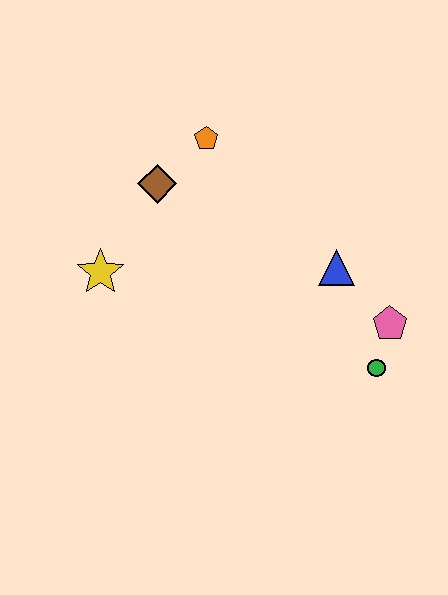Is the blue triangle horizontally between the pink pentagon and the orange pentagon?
Yes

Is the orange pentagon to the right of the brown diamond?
Yes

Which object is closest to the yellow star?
The brown diamond is closest to the yellow star.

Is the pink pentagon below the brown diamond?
Yes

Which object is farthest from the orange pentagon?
The green circle is farthest from the orange pentagon.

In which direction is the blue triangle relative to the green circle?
The blue triangle is above the green circle.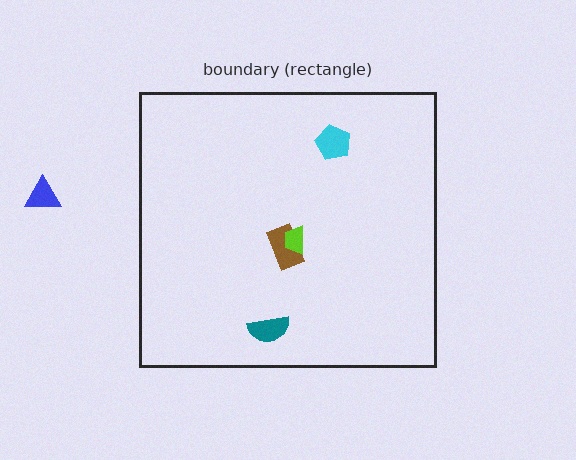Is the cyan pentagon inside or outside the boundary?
Inside.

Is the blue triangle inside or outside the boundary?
Outside.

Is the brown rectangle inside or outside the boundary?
Inside.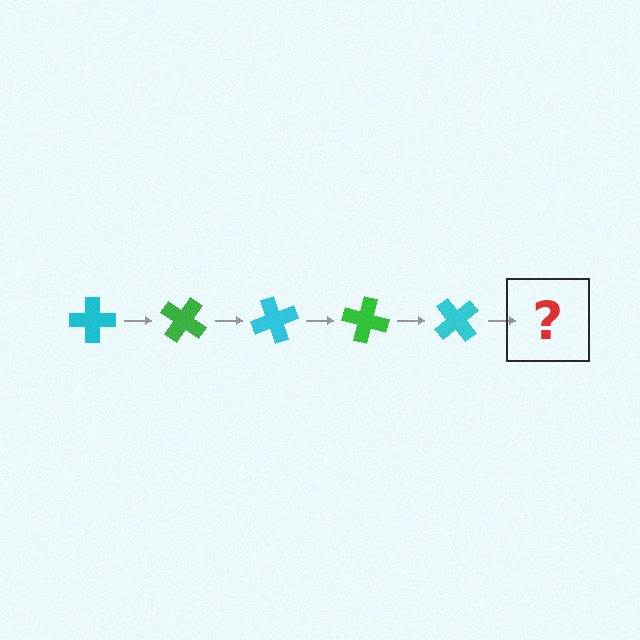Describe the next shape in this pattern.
It should be a green cross, rotated 175 degrees from the start.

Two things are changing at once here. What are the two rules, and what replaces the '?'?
The two rules are that it rotates 35 degrees each step and the color cycles through cyan and green. The '?' should be a green cross, rotated 175 degrees from the start.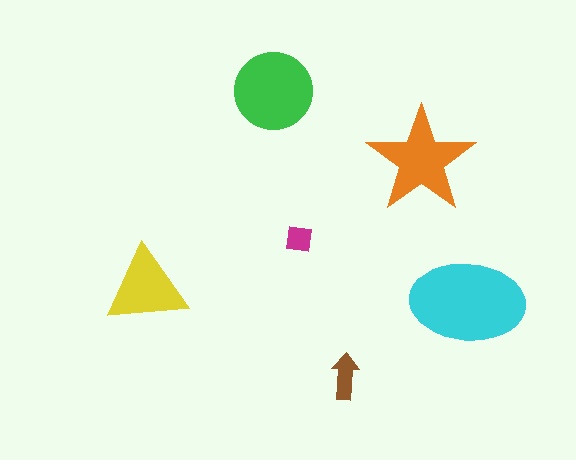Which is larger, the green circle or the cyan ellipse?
The cyan ellipse.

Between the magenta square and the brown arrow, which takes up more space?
The brown arrow.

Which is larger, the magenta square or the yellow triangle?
The yellow triangle.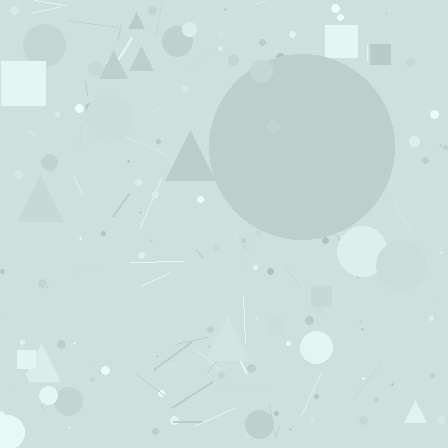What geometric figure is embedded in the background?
A circle is embedded in the background.